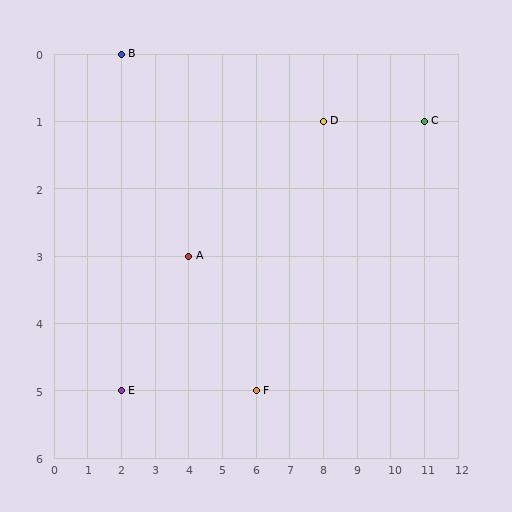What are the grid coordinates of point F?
Point F is at grid coordinates (6, 5).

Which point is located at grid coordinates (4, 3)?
Point A is at (4, 3).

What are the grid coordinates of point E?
Point E is at grid coordinates (2, 5).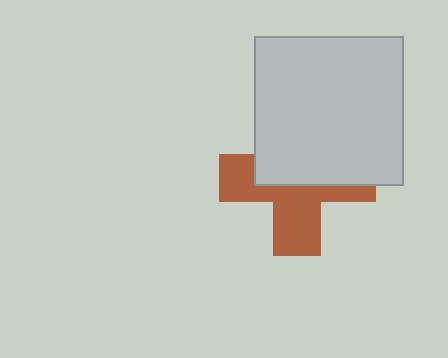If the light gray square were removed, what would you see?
You would see the complete brown cross.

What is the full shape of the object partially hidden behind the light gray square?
The partially hidden object is a brown cross.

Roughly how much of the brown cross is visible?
About half of it is visible (roughly 49%).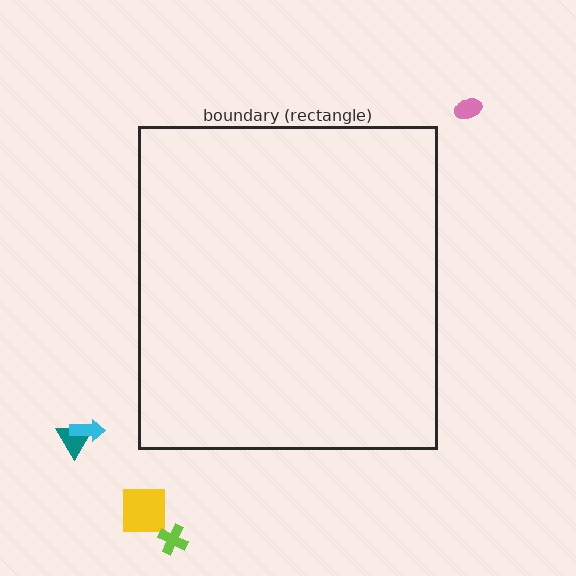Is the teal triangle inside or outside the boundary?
Outside.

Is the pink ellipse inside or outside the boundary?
Outside.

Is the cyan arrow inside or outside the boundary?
Outside.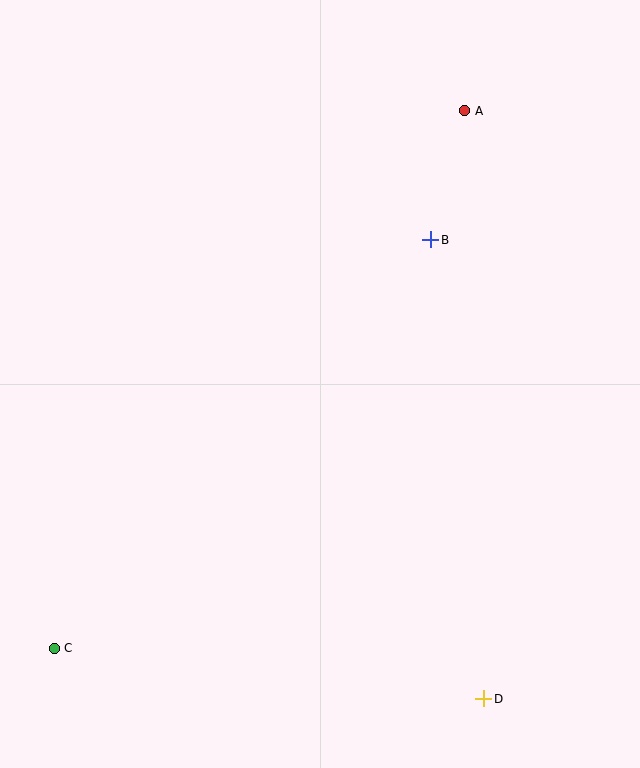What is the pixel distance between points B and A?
The distance between B and A is 133 pixels.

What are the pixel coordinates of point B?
Point B is at (431, 240).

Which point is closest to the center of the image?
Point B at (431, 240) is closest to the center.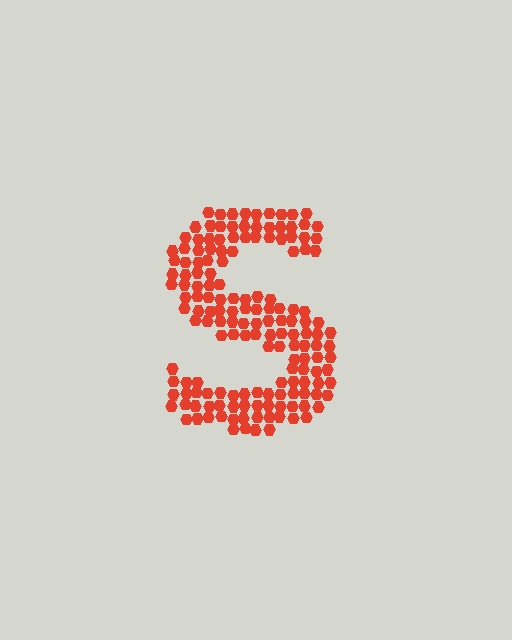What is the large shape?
The large shape is the letter S.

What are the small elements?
The small elements are hexagons.